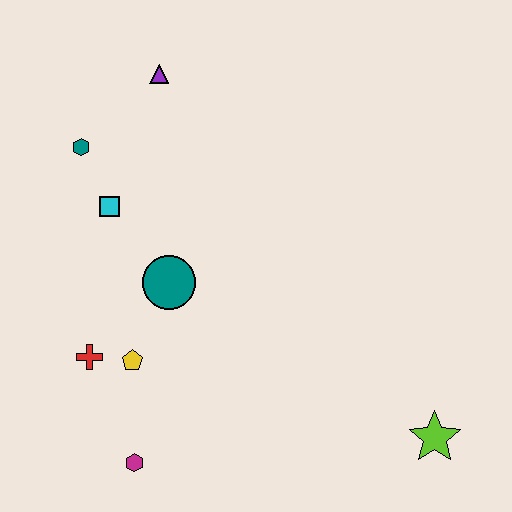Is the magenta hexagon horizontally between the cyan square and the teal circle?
Yes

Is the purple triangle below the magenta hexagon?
No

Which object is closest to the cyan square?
The teal hexagon is closest to the cyan square.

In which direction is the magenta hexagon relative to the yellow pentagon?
The magenta hexagon is below the yellow pentagon.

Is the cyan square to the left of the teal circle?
Yes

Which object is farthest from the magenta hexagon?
The purple triangle is farthest from the magenta hexagon.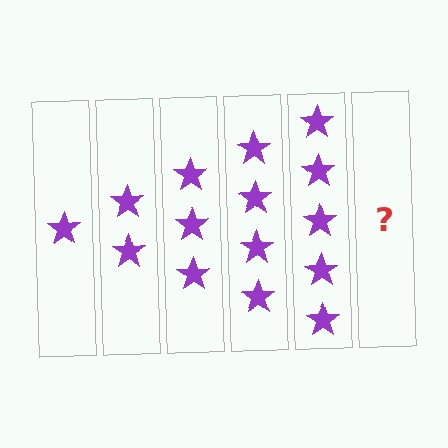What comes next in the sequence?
The next element should be 6 stars.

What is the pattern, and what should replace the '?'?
The pattern is that each step adds one more star. The '?' should be 6 stars.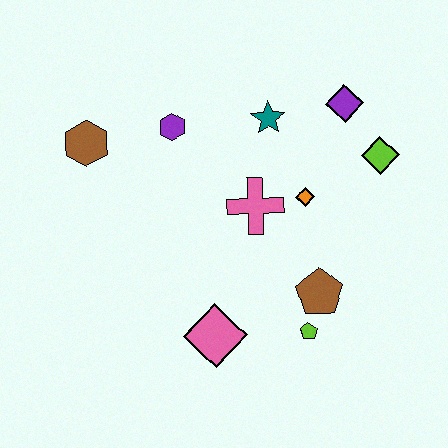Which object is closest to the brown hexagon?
The purple hexagon is closest to the brown hexagon.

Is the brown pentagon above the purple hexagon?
No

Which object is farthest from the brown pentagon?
The brown hexagon is farthest from the brown pentagon.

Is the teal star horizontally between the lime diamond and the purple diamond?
No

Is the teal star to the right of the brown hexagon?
Yes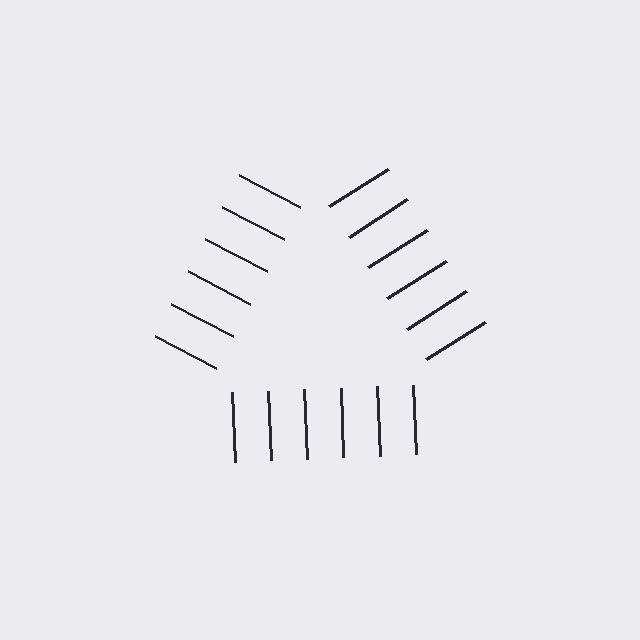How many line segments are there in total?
18 — 6 along each of the 3 edges.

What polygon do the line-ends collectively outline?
An illusory triangle — the line segments terminate on its edges but no continuous stroke is drawn.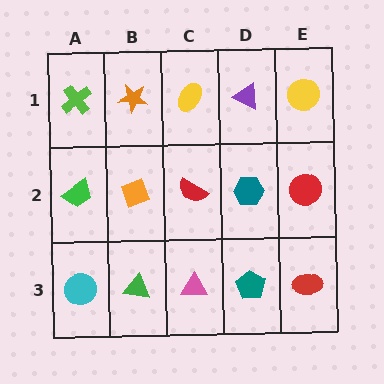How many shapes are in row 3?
5 shapes.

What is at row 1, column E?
A yellow circle.